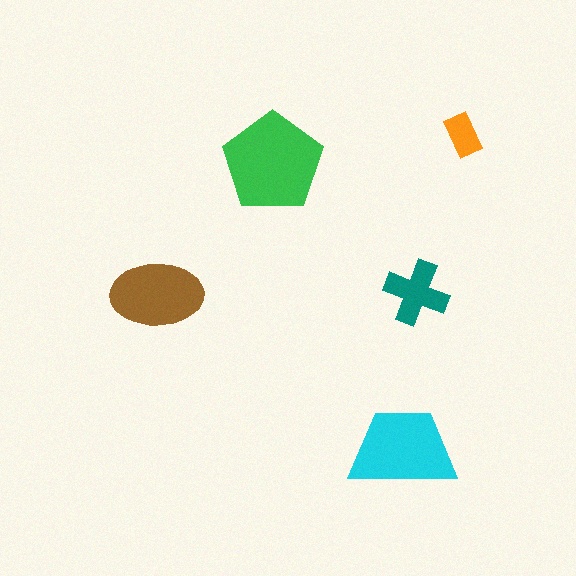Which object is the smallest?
The orange rectangle.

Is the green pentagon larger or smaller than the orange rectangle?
Larger.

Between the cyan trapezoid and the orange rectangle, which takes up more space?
The cyan trapezoid.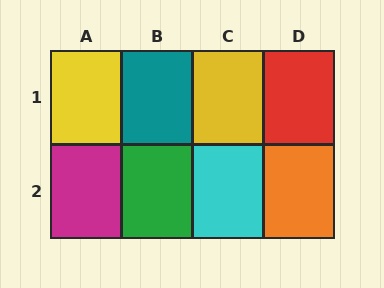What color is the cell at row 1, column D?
Red.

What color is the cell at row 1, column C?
Yellow.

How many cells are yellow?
2 cells are yellow.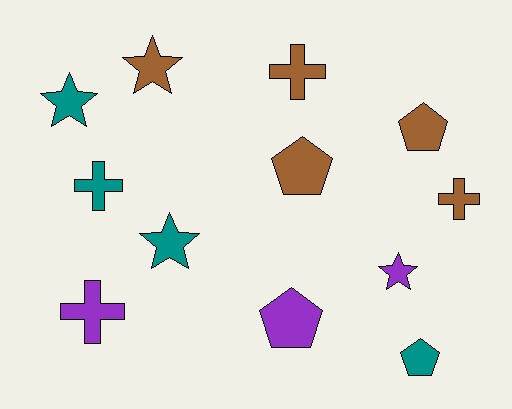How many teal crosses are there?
There is 1 teal cross.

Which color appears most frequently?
Brown, with 5 objects.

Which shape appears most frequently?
Pentagon, with 4 objects.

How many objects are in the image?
There are 12 objects.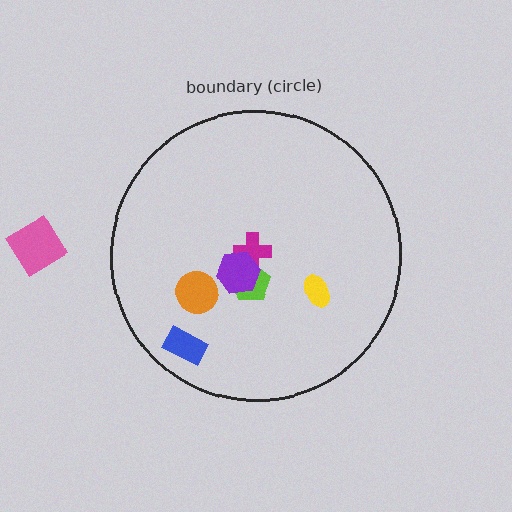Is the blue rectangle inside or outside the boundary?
Inside.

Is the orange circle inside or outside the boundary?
Inside.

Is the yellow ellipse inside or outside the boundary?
Inside.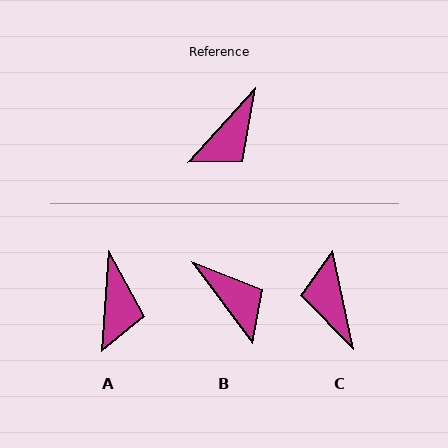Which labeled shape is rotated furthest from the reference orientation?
C, about 126 degrees away.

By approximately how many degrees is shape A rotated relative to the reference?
Approximately 38 degrees counter-clockwise.